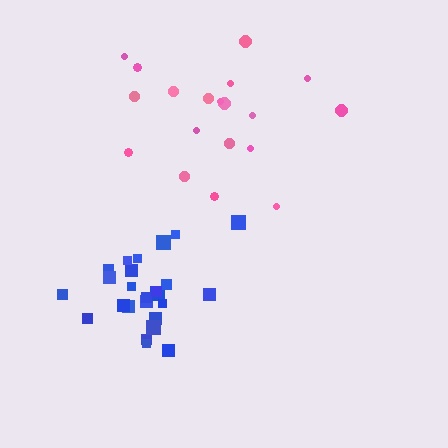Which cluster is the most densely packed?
Blue.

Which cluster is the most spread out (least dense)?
Pink.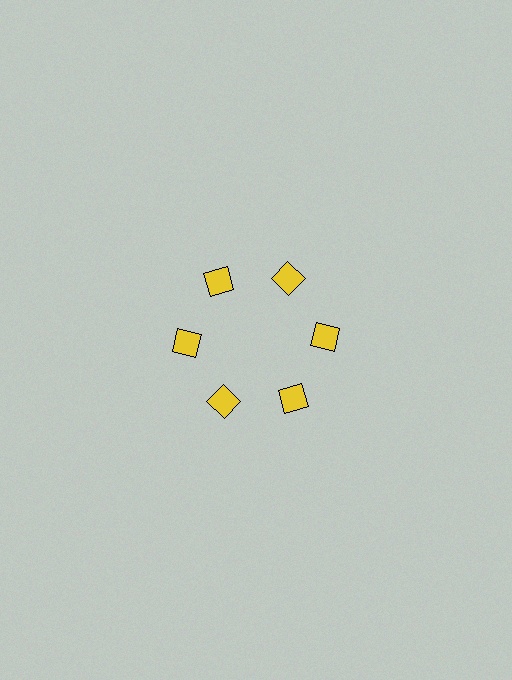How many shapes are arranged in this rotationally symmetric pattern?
There are 6 shapes, arranged in 6 groups of 1.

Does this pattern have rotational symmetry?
Yes, this pattern has 6-fold rotational symmetry. It looks the same after rotating 60 degrees around the center.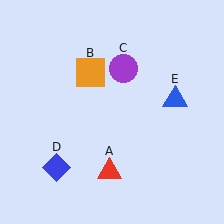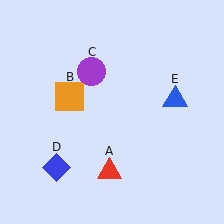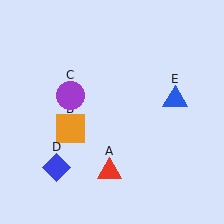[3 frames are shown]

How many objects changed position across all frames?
2 objects changed position: orange square (object B), purple circle (object C).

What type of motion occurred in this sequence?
The orange square (object B), purple circle (object C) rotated counterclockwise around the center of the scene.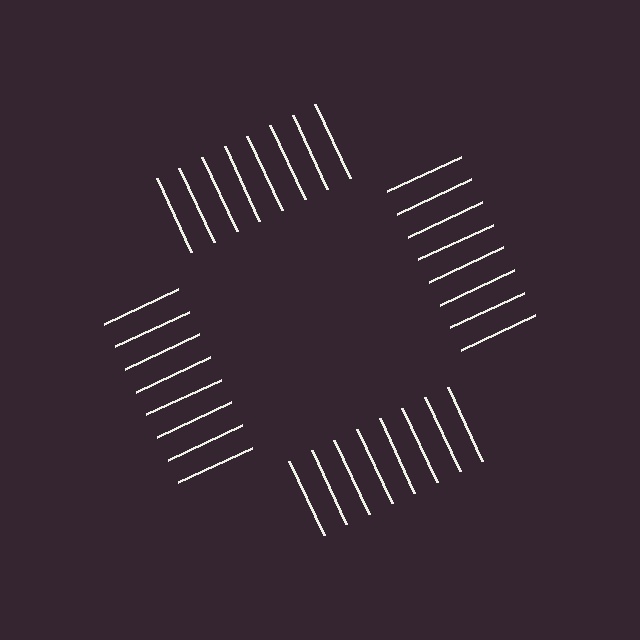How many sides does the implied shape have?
4 sides — the line-ends trace a square.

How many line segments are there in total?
32 — 8 along each of the 4 edges.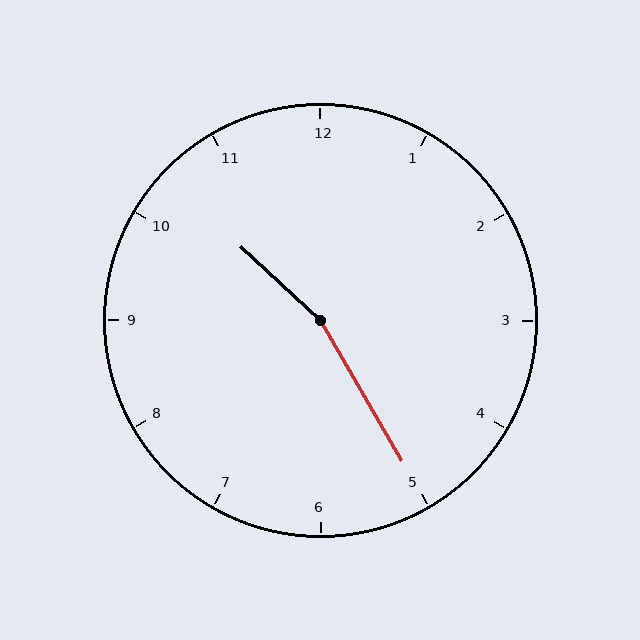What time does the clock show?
10:25.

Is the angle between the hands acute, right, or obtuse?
It is obtuse.